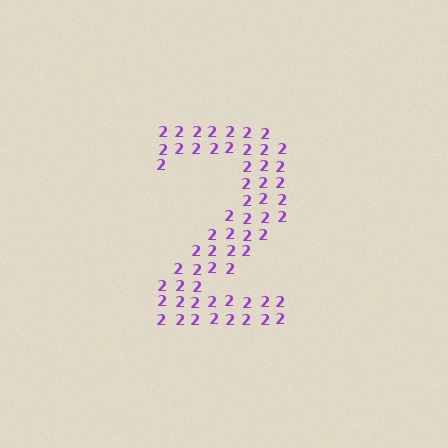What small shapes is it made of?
It is made of small digit 2's.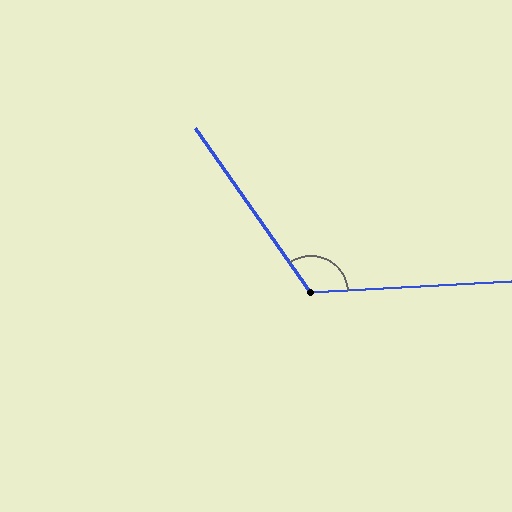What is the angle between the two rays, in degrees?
Approximately 122 degrees.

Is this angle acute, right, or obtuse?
It is obtuse.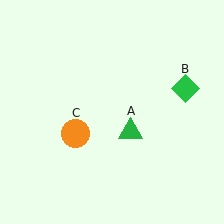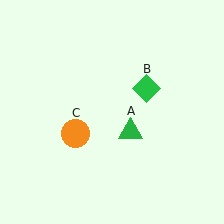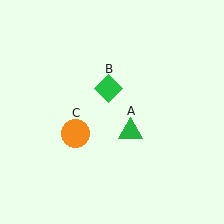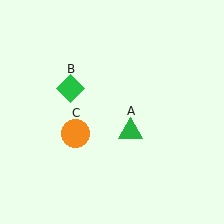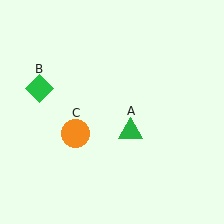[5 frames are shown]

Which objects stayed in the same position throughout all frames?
Green triangle (object A) and orange circle (object C) remained stationary.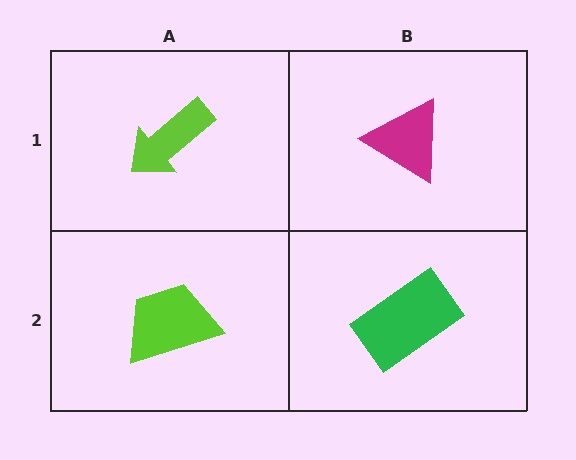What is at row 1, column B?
A magenta triangle.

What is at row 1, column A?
A lime arrow.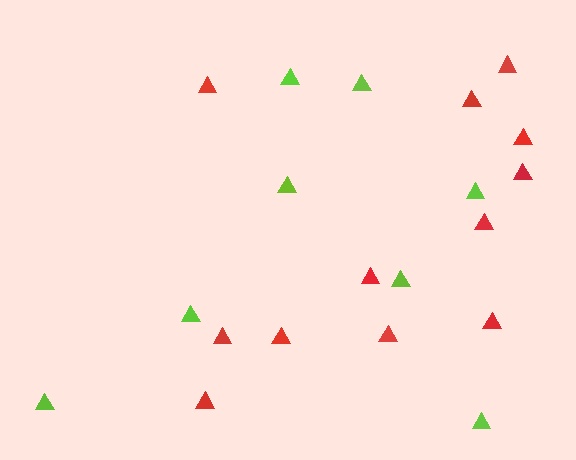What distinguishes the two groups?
There are 2 groups: one group of red triangles (12) and one group of lime triangles (8).